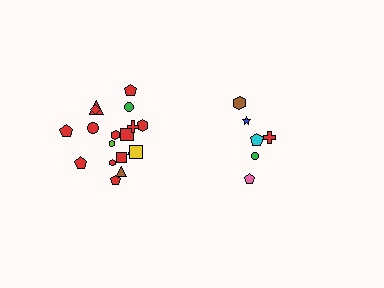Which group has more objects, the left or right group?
The left group.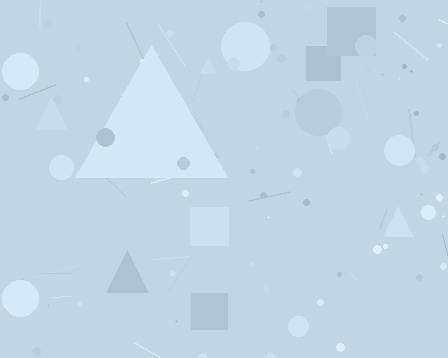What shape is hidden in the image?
A triangle is hidden in the image.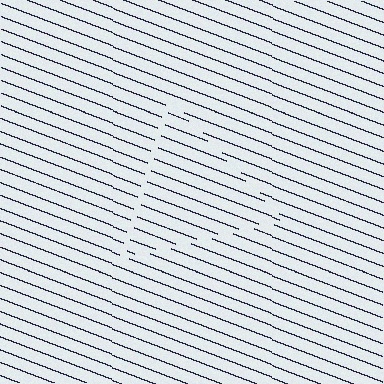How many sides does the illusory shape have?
3 sides — the line-ends trace a triangle.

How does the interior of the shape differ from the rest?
The interior of the shape contains the same grating, shifted by half a period — the contour is defined by the phase discontinuity where line-ends from the inner and outer gratings abut.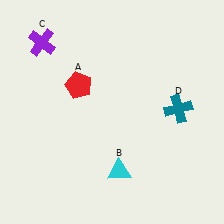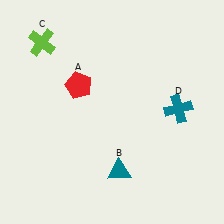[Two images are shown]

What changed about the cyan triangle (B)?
In Image 1, B is cyan. In Image 2, it changed to teal.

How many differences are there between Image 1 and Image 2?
There are 2 differences between the two images.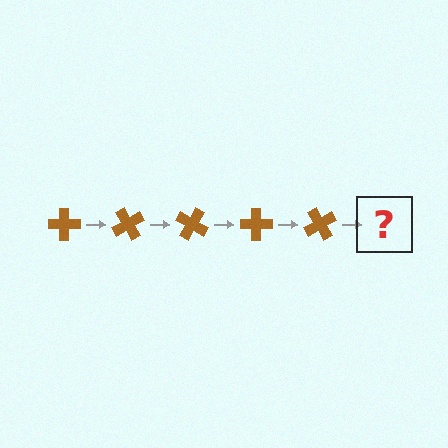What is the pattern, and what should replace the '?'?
The pattern is that the cross rotates 60 degrees each step. The '?' should be a brown cross rotated 300 degrees.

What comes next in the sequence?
The next element should be a brown cross rotated 300 degrees.